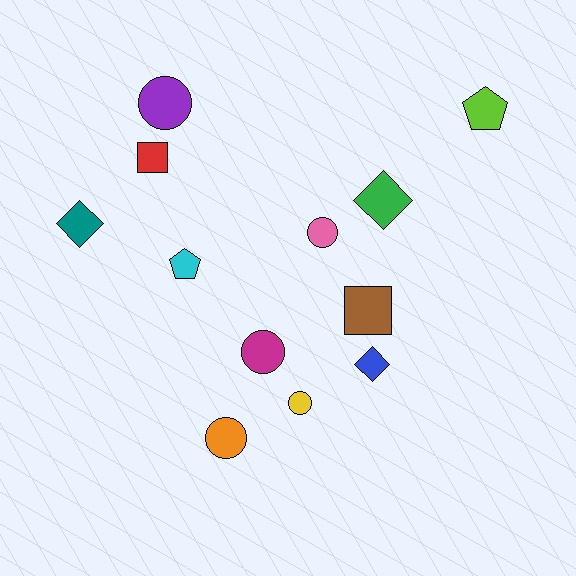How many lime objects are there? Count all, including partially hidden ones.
There is 1 lime object.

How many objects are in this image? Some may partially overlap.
There are 12 objects.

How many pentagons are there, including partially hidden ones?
There are 2 pentagons.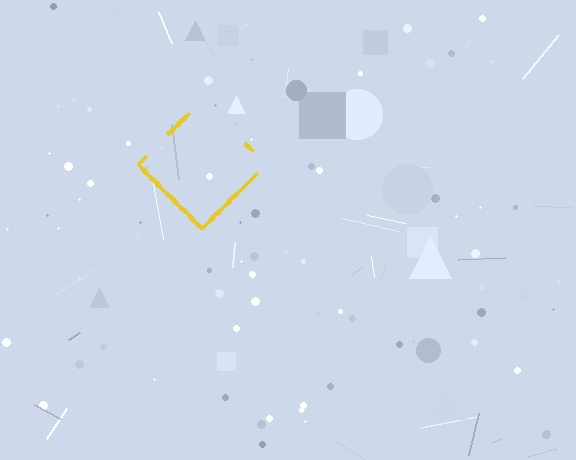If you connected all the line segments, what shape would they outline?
They would outline a diamond.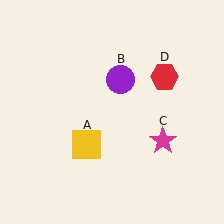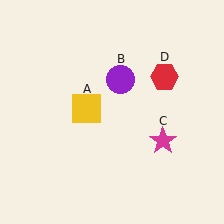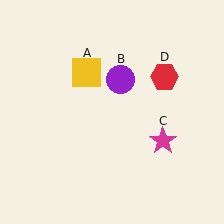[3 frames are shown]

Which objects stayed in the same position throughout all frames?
Purple circle (object B) and magenta star (object C) and red hexagon (object D) remained stationary.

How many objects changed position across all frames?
1 object changed position: yellow square (object A).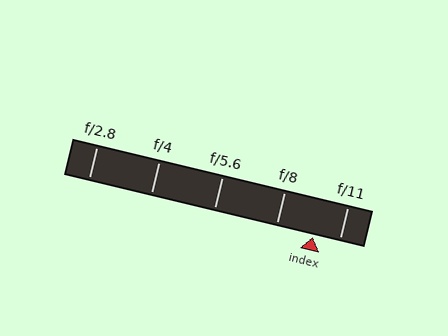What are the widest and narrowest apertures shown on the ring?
The widest aperture shown is f/2.8 and the narrowest is f/11.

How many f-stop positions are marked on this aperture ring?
There are 5 f-stop positions marked.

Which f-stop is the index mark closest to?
The index mark is closest to f/11.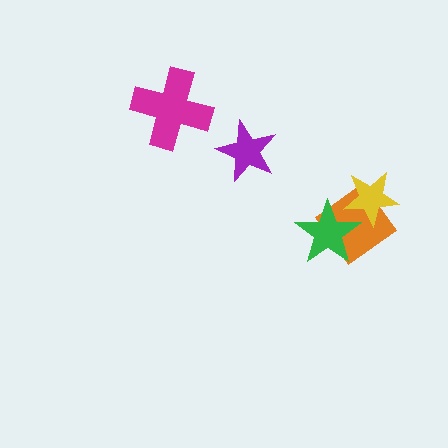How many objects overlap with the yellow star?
2 objects overlap with the yellow star.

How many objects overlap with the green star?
2 objects overlap with the green star.